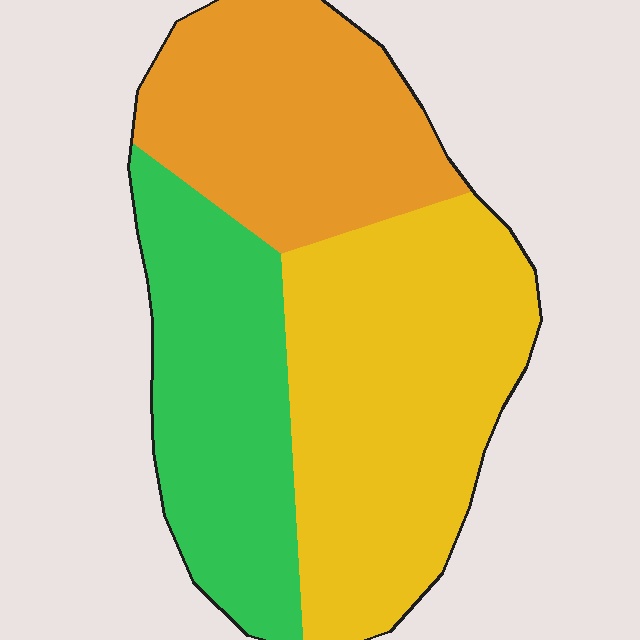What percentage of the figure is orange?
Orange covers roughly 30% of the figure.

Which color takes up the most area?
Yellow, at roughly 40%.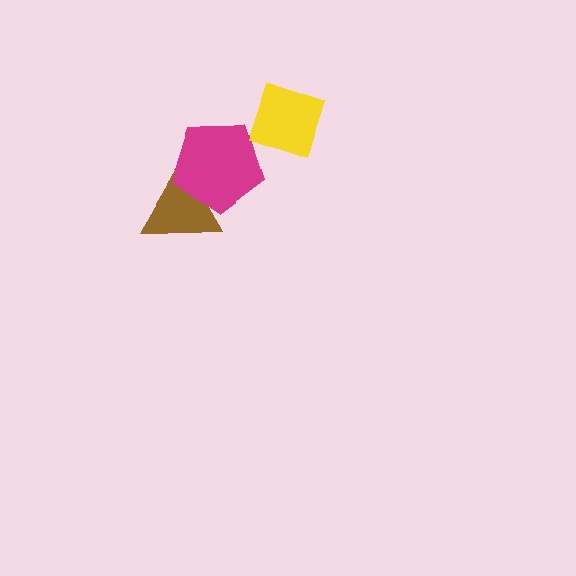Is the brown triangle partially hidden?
Yes, it is partially covered by another shape.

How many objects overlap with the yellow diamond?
0 objects overlap with the yellow diamond.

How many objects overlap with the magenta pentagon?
1 object overlaps with the magenta pentagon.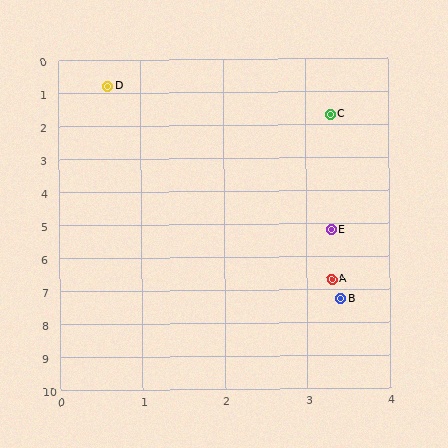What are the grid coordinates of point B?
Point B is at approximately (3.4, 7.3).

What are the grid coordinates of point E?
Point E is at approximately (3.3, 5.2).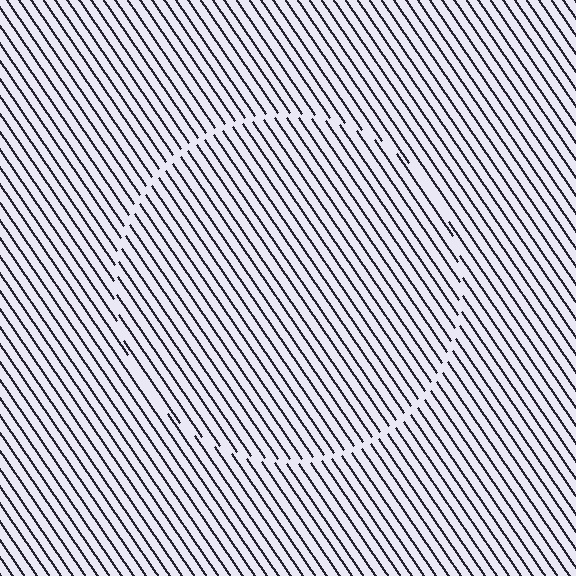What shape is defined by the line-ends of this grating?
An illusory circle. The interior of the shape contains the same grating, shifted by half a period — the contour is defined by the phase discontinuity where line-ends from the inner and outer gratings abut.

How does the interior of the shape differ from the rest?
The interior of the shape contains the same grating, shifted by half a period — the contour is defined by the phase discontinuity where line-ends from the inner and outer gratings abut.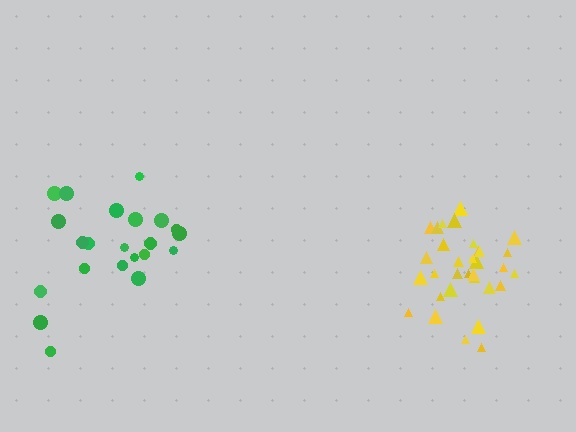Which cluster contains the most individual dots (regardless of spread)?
Yellow (32).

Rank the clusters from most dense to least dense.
yellow, green.